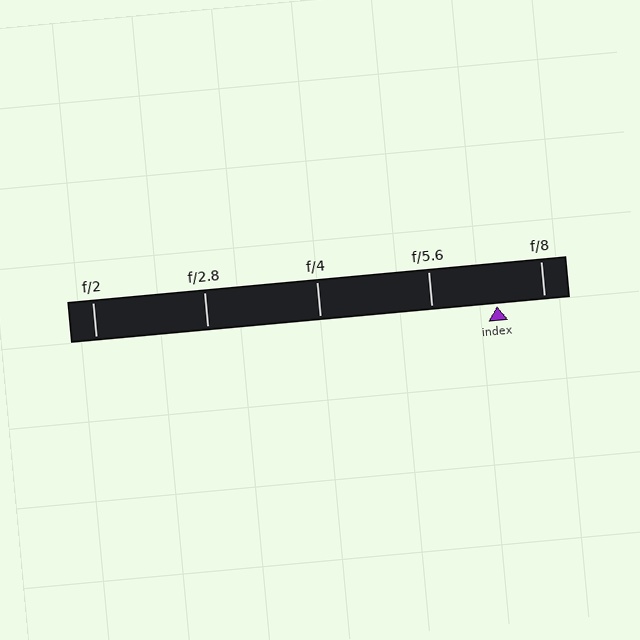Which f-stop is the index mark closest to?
The index mark is closest to f/8.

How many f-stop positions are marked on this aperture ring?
There are 5 f-stop positions marked.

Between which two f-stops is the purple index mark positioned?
The index mark is between f/5.6 and f/8.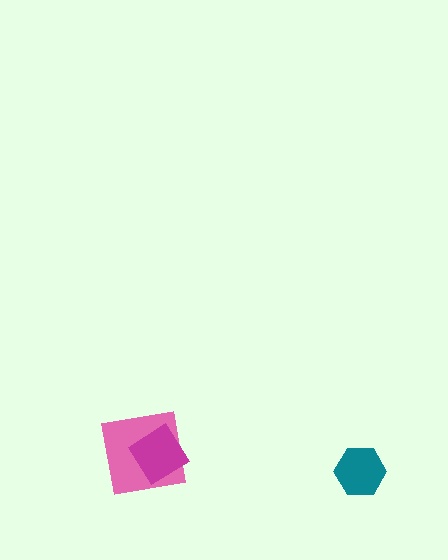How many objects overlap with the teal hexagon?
0 objects overlap with the teal hexagon.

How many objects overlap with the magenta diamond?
1 object overlaps with the magenta diamond.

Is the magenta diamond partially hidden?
No, no other shape covers it.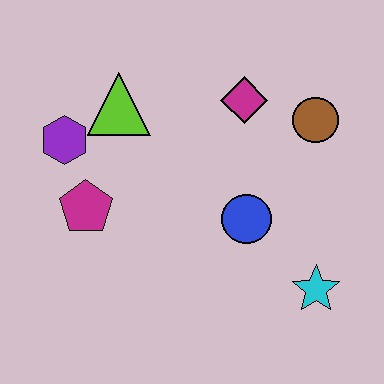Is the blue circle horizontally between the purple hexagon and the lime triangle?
No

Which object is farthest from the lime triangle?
The cyan star is farthest from the lime triangle.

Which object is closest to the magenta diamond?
The brown circle is closest to the magenta diamond.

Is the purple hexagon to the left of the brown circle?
Yes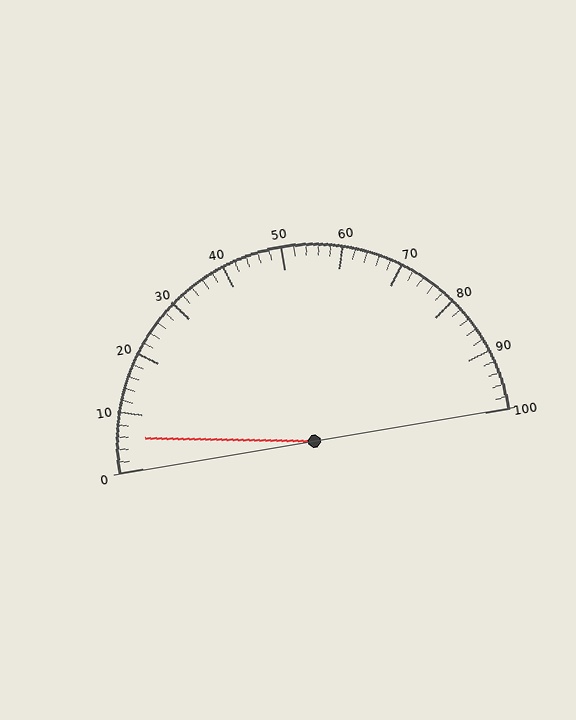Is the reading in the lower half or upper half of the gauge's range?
The reading is in the lower half of the range (0 to 100).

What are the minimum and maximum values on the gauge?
The gauge ranges from 0 to 100.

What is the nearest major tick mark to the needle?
The nearest major tick mark is 10.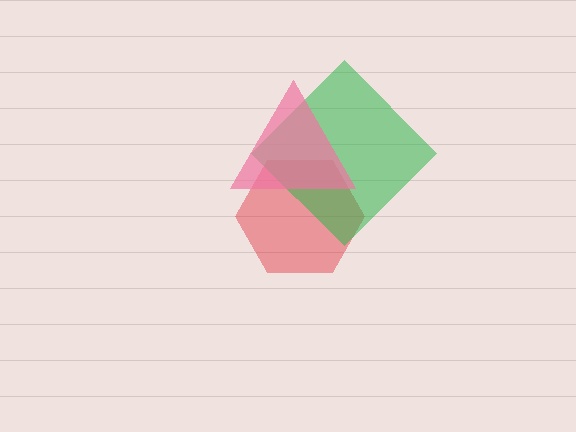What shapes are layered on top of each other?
The layered shapes are: a red hexagon, a green diamond, a pink triangle.